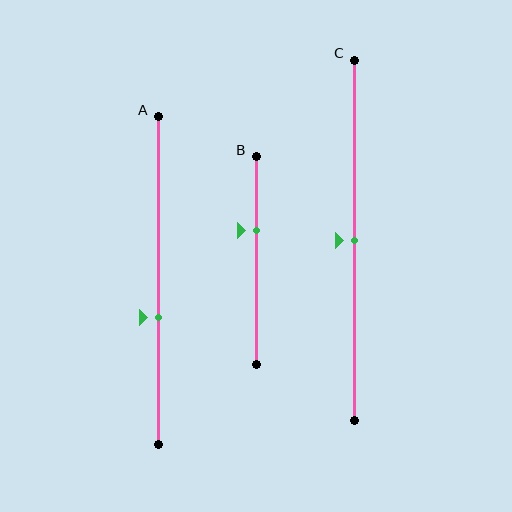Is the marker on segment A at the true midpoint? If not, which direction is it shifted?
No, the marker on segment A is shifted downward by about 11% of the segment length.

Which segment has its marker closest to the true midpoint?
Segment C has its marker closest to the true midpoint.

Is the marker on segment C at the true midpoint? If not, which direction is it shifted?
Yes, the marker on segment C is at the true midpoint.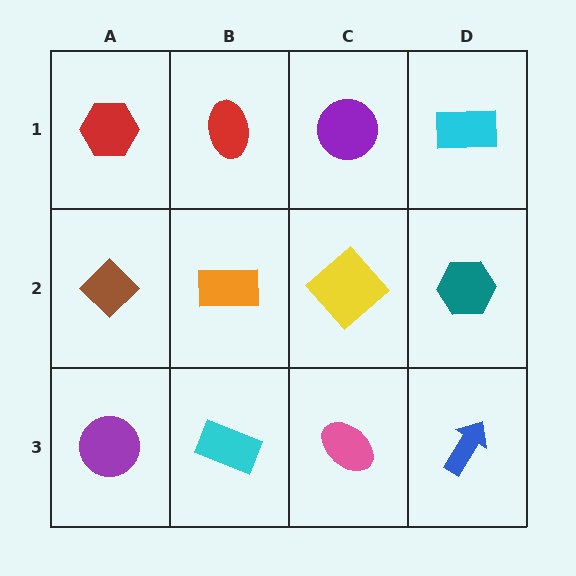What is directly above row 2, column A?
A red hexagon.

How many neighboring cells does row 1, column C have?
3.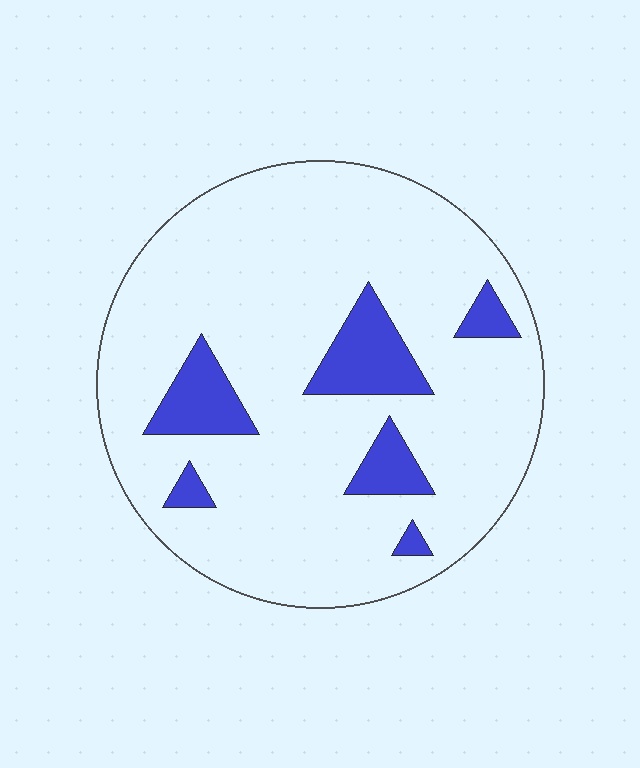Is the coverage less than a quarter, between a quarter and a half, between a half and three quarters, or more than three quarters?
Less than a quarter.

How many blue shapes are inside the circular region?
6.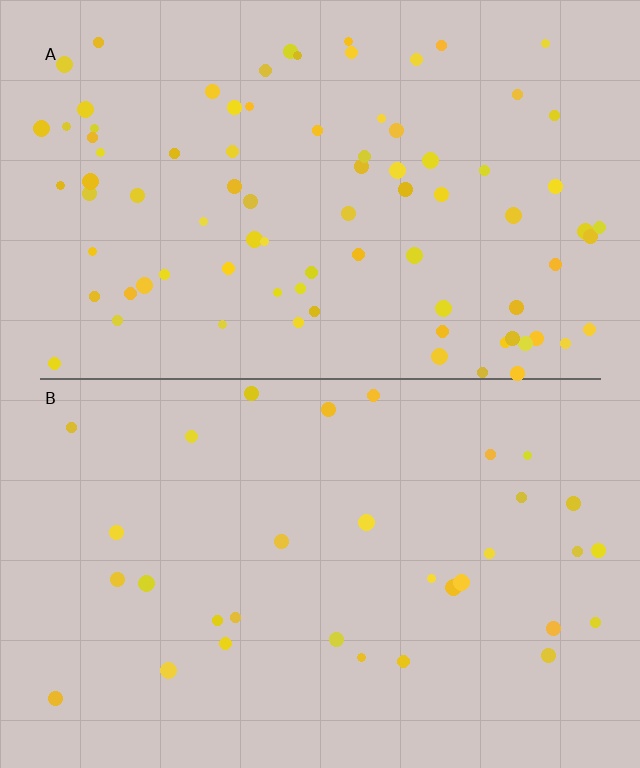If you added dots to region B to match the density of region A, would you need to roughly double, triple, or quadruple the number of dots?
Approximately triple.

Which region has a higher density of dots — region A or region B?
A (the top).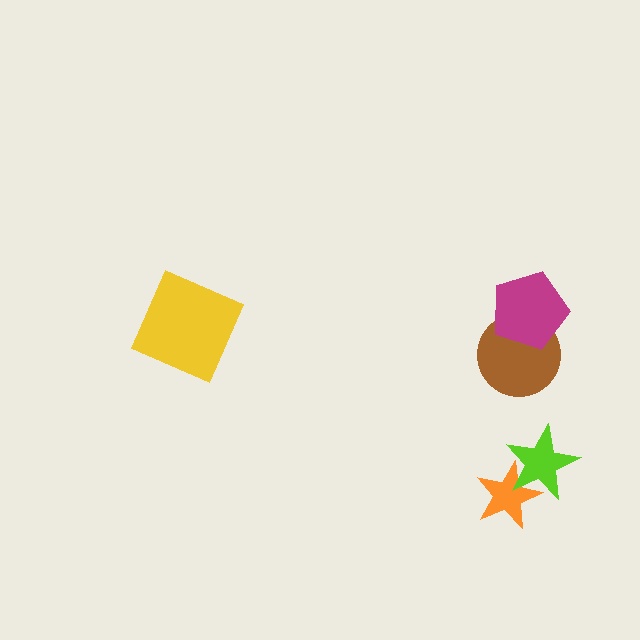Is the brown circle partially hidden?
Yes, it is partially covered by another shape.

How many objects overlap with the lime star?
1 object overlaps with the lime star.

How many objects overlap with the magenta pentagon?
1 object overlaps with the magenta pentagon.